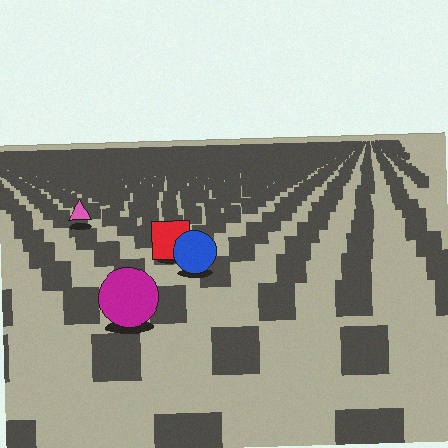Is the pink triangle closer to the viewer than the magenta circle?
No. The magenta circle is closer — you can tell from the texture gradient: the ground texture is coarser near it.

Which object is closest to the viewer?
The magenta circle is closest. The texture marks near it are larger and more spread out.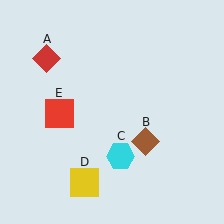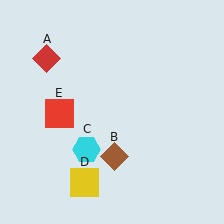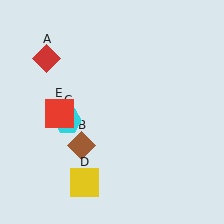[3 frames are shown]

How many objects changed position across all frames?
2 objects changed position: brown diamond (object B), cyan hexagon (object C).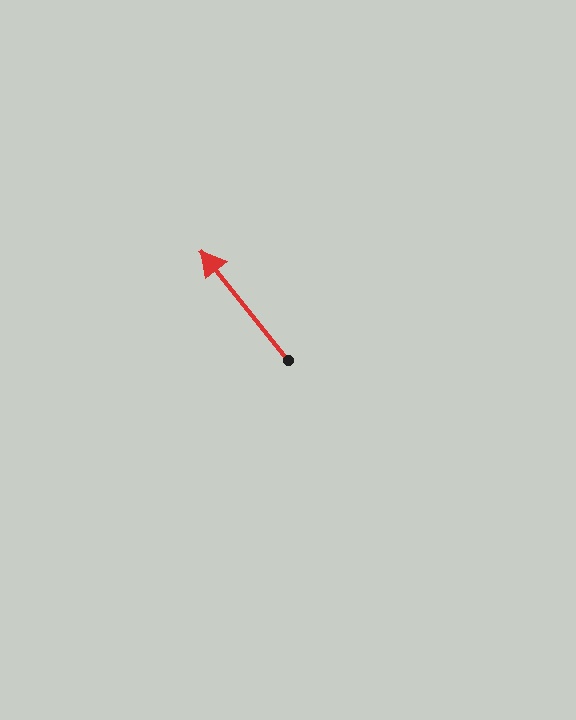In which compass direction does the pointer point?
Northwest.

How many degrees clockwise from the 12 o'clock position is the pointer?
Approximately 321 degrees.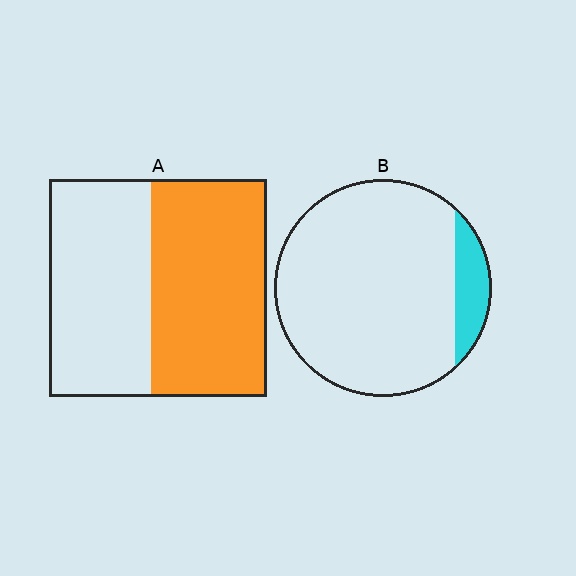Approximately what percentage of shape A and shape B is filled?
A is approximately 55% and B is approximately 10%.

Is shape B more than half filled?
No.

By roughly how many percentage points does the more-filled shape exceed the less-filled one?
By roughly 40 percentage points (A over B).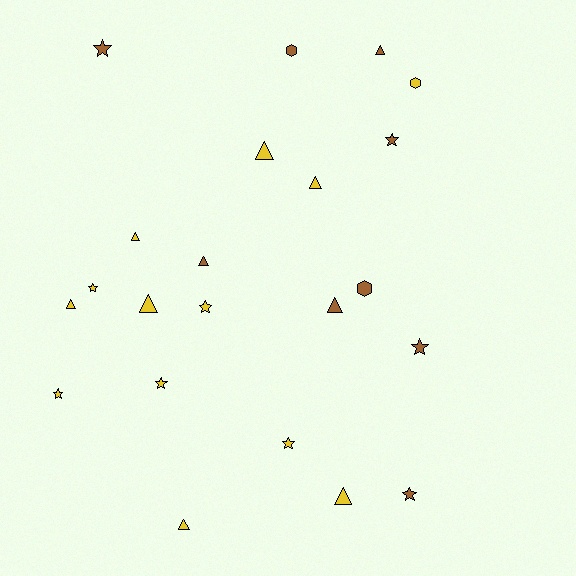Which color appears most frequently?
Yellow, with 13 objects.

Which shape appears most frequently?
Triangle, with 10 objects.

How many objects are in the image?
There are 22 objects.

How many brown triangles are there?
There are 3 brown triangles.